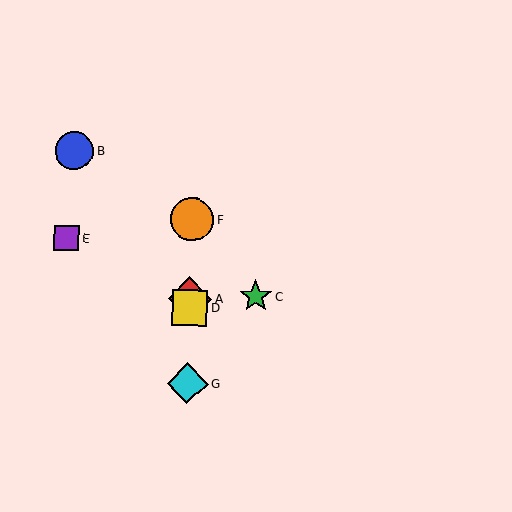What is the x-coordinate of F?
Object F is at x≈192.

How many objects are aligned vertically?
4 objects (A, D, F, G) are aligned vertically.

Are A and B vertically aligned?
No, A is at x≈190 and B is at x≈74.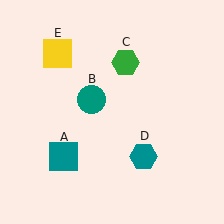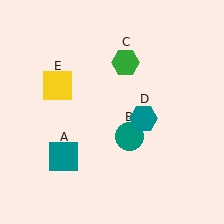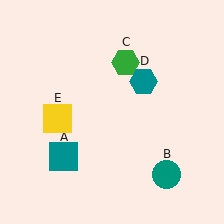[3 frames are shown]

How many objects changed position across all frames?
3 objects changed position: teal circle (object B), teal hexagon (object D), yellow square (object E).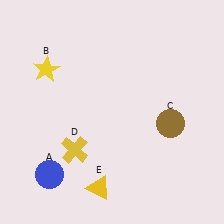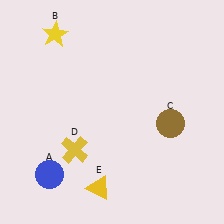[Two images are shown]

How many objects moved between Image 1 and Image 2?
1 object moved between the two images.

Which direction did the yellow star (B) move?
The yellow star (B) moved up.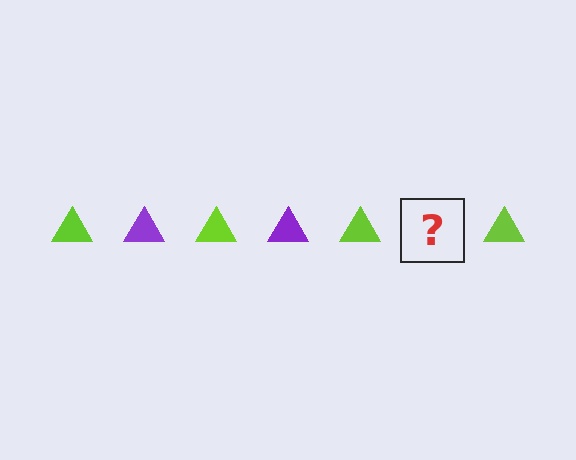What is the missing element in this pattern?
The missing element is a purple triangle.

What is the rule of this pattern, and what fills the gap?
The rule is that the pattern cycles through lime, purple triangles. The gap should be filled with a purple triangle.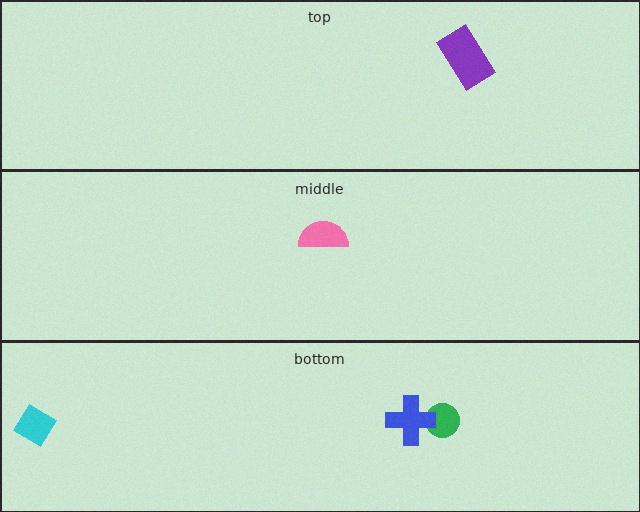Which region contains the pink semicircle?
The middle region.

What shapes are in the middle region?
The pink semicircle.